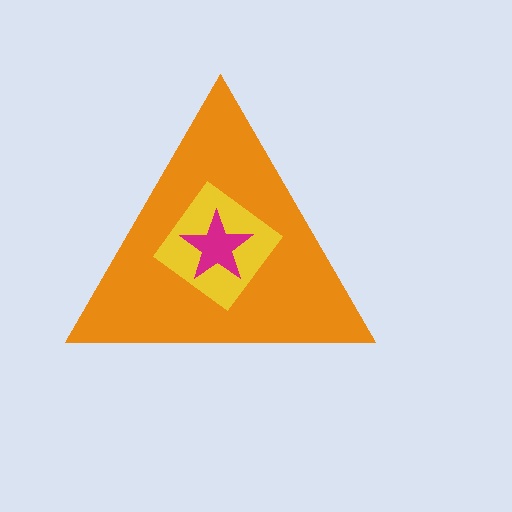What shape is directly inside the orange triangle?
The yellow diamond.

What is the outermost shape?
The orange triangle.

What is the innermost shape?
The magenta star.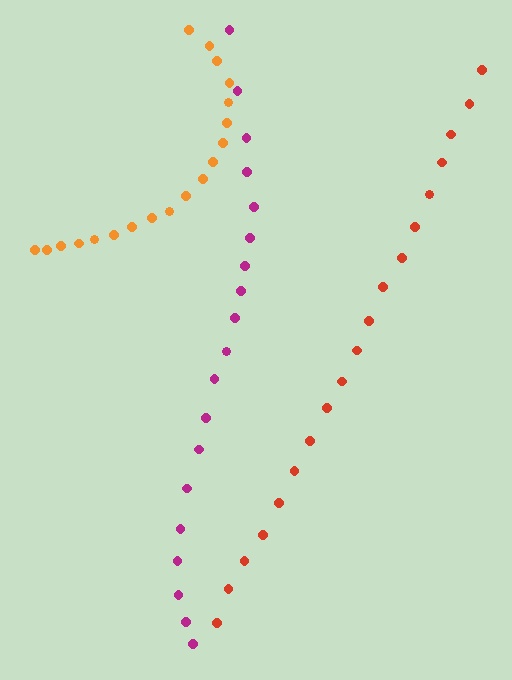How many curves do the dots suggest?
There are 3 distinct paths.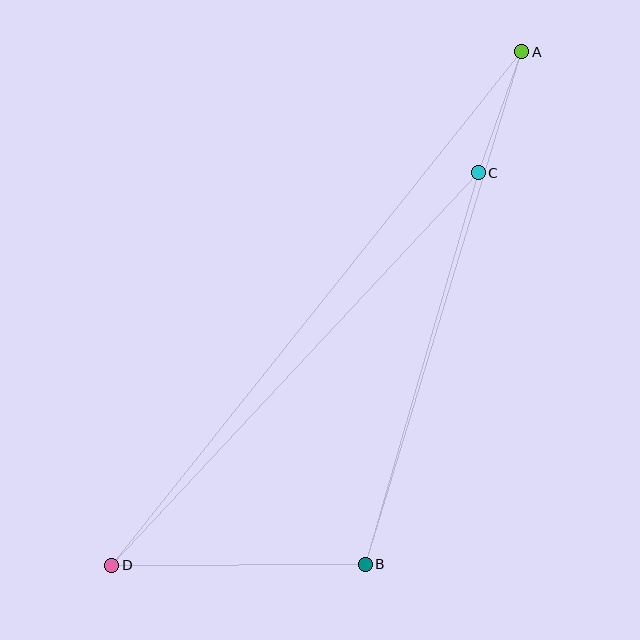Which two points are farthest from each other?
Points A and D are farthest from each other.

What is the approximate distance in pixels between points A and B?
The distance between A and B is approximately 536 pixels.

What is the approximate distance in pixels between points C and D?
The distance between C and D is approximately 537 pixels.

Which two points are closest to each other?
Points A and C are closest to each other.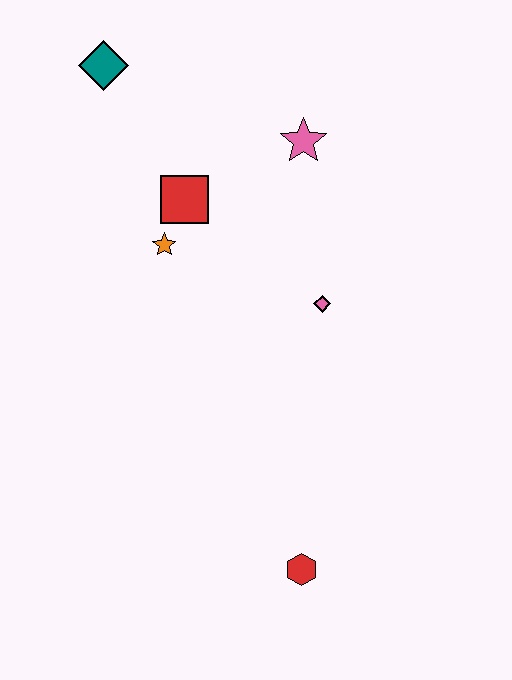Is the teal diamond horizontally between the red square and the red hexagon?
No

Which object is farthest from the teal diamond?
The red hexagon is farthest from the teal diamond.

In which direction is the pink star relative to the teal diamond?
The pink star is to the right of the teal diamond.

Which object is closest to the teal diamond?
The red square is closest to the teal diamond.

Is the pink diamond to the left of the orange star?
No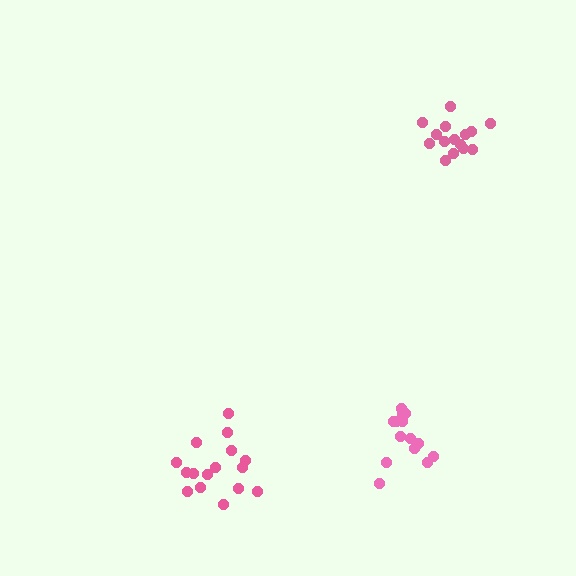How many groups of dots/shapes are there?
There are 3 groups.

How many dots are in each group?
Group 1: 15 dots, Group 2: 16 dots, Group 3: 14 dots (45 total).